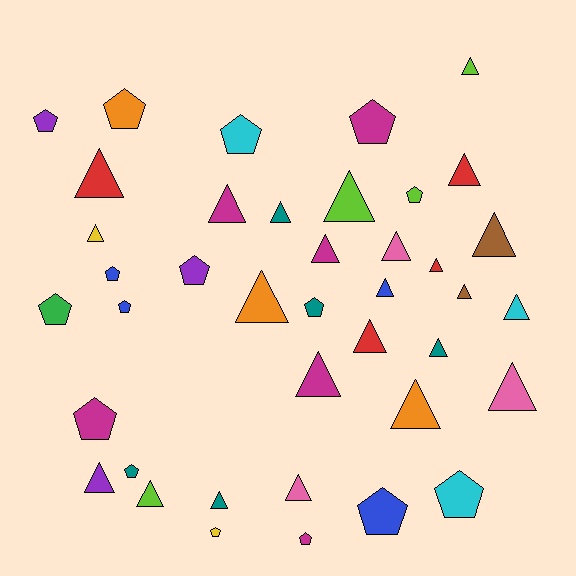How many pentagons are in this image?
There are 16 pentagons.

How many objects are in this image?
There are 40 objects.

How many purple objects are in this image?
There are 3 purple objects.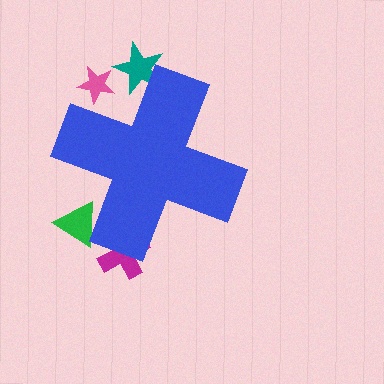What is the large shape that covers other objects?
A blue cross.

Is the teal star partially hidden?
Yes, the teal star is partially hidden behind the blue cross.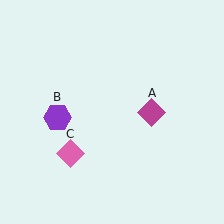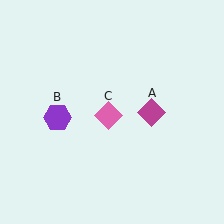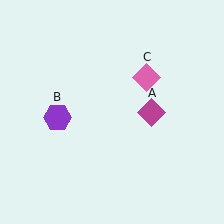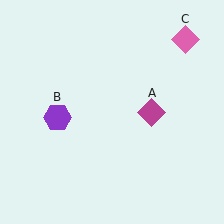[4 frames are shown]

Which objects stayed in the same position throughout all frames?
Magenta diamond (object A) and purple hexagon (object B) remained stationary.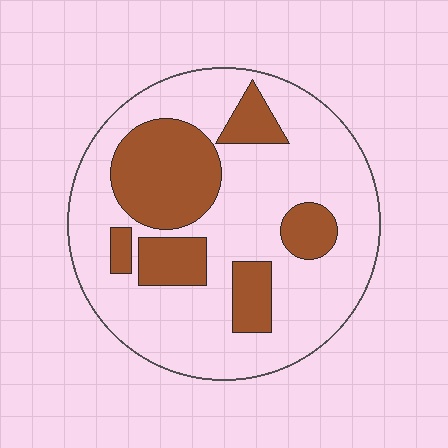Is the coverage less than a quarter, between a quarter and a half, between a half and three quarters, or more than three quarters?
Between a quarter and a half.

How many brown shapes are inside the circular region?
6.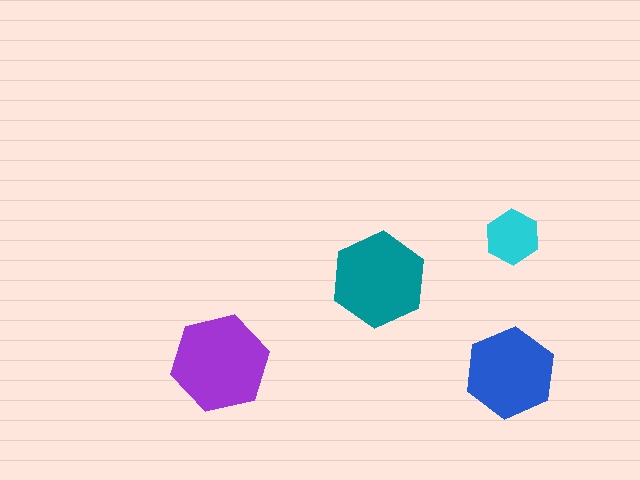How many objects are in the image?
There are 4 objects in the image.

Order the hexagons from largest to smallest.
the purple one, the teal one, the blue one, the cyan one.